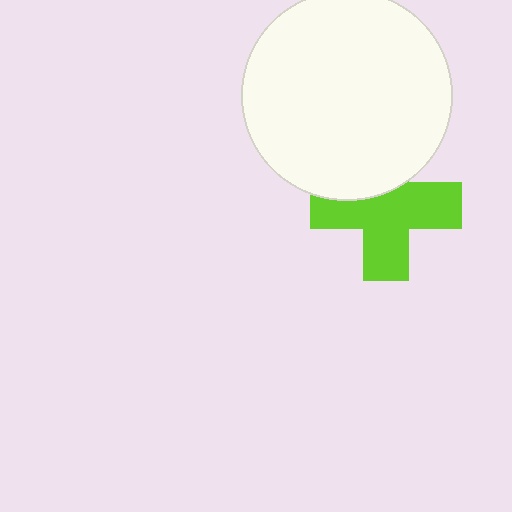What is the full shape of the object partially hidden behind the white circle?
The partially hidden object is a lime cross.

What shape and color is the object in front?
The object in front is a white circle.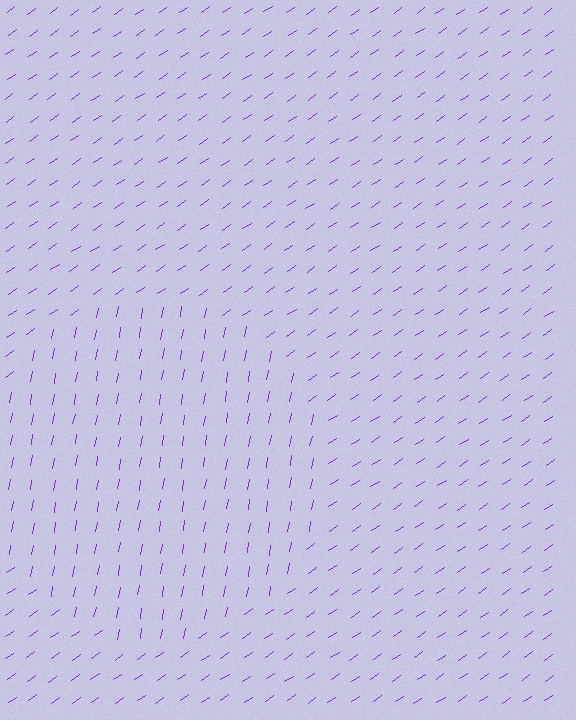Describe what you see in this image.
The image is filled with small purple line segments. A circle region in the image has lines oriented differently from the surrounding lines, creating a visible texture boundary.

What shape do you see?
I see a circle.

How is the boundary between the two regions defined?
The boundary is defined purely by a change in line orientation (approximately 45 degrees difference). All lines are the same color and thickness.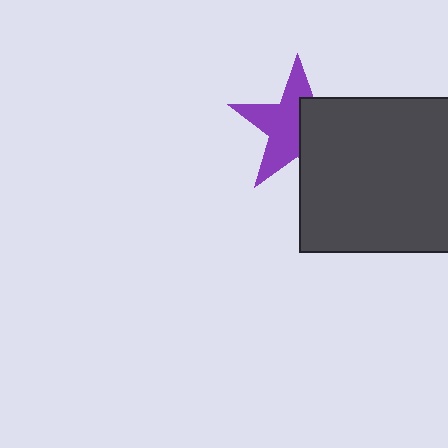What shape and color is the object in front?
The object in front is a dark gray rectangle.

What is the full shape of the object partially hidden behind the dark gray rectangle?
The partially hidden object is a purple star.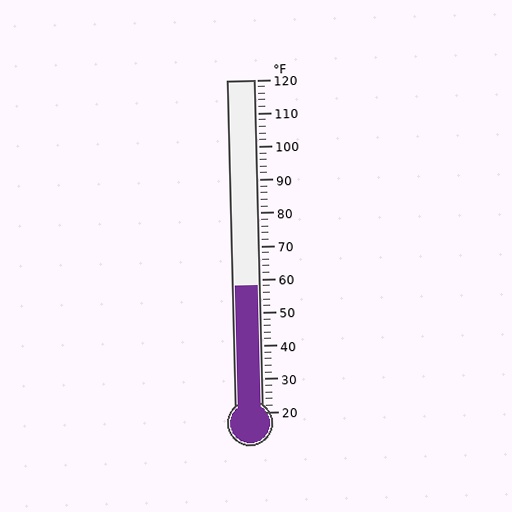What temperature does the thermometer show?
The thermometer shows approximately 58°F.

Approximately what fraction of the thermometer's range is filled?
The thermometer is filled to approximately 40% of its range.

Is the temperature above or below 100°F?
The temperature is below 100°F.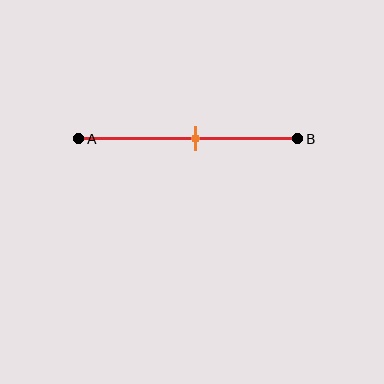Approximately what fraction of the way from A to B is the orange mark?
The orange mark is approximately 55% of the way from A to B.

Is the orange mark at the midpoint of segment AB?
No, the mark is at about 55% from A, not at the 50% midpoint.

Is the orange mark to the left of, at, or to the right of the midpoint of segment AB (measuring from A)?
The orange mark is to the right of the midpoint of segment AB.